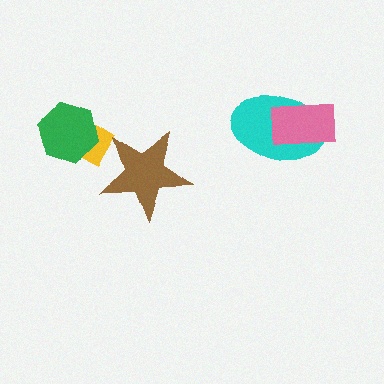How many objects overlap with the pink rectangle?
1 object overlaps with the pink rectangle.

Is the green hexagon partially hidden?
No, no other shape covers it.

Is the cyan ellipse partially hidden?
Yes, it is partially covered by another shape.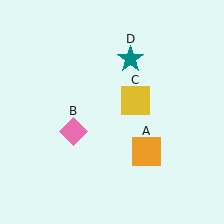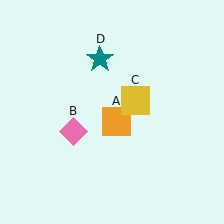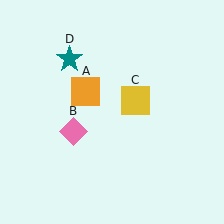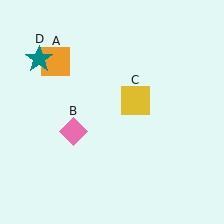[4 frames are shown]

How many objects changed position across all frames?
2 objects changed position: orange square (object A), teal star (object D).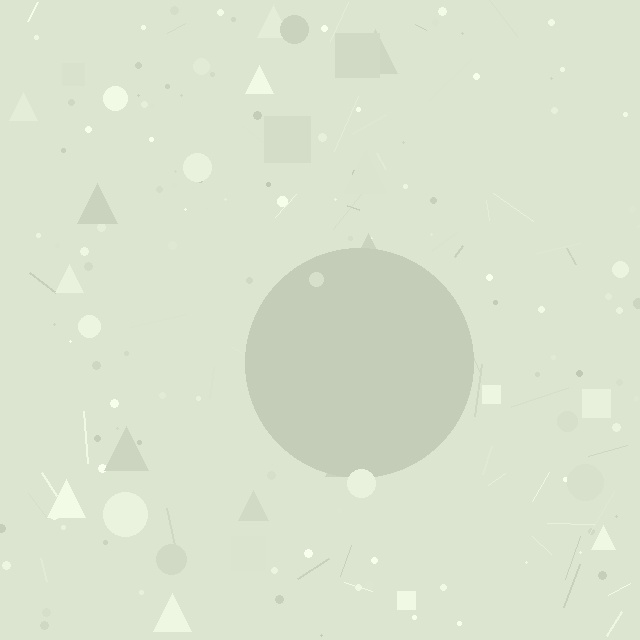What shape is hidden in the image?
A circle is hidden in the image.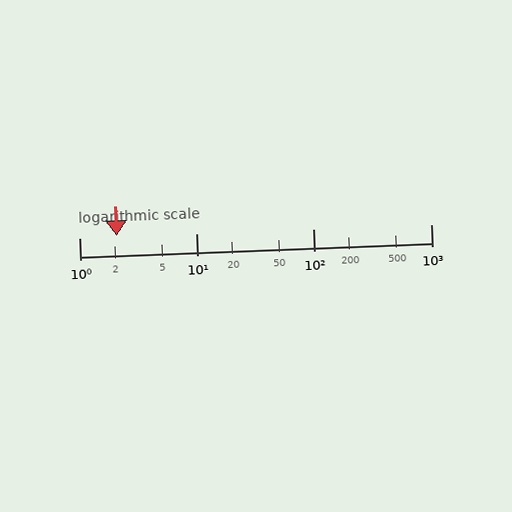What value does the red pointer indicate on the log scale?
The pointer indicates approximately 2.1.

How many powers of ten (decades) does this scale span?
The scale spans 3 decades, from 1 to 1000.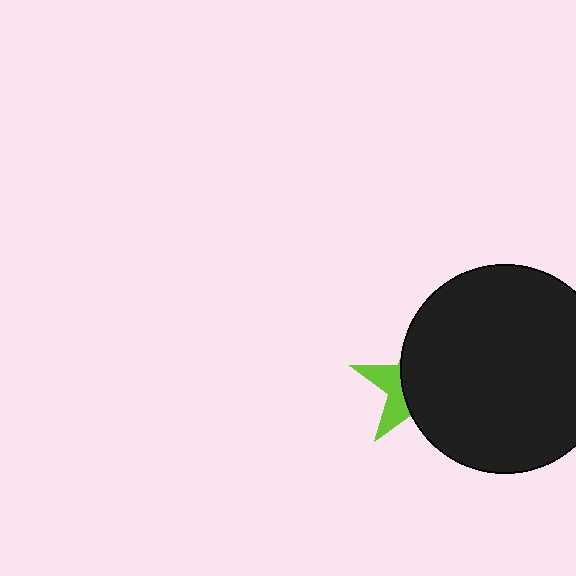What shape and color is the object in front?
The object in front is a black circle.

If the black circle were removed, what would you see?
You would see the complete lime star.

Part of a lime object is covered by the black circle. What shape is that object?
It is a star.